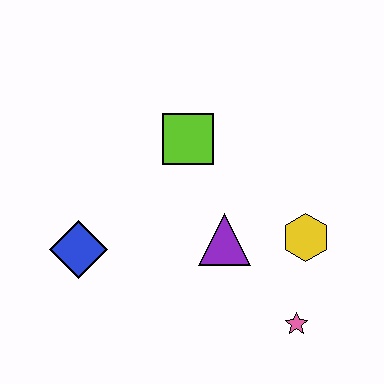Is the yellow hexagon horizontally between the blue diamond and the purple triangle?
No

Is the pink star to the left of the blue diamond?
No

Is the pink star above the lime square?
No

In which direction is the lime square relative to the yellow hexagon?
The lime square is to the left of the yellow hexagon.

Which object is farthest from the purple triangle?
The blue diamond is farthest from the purple triangle.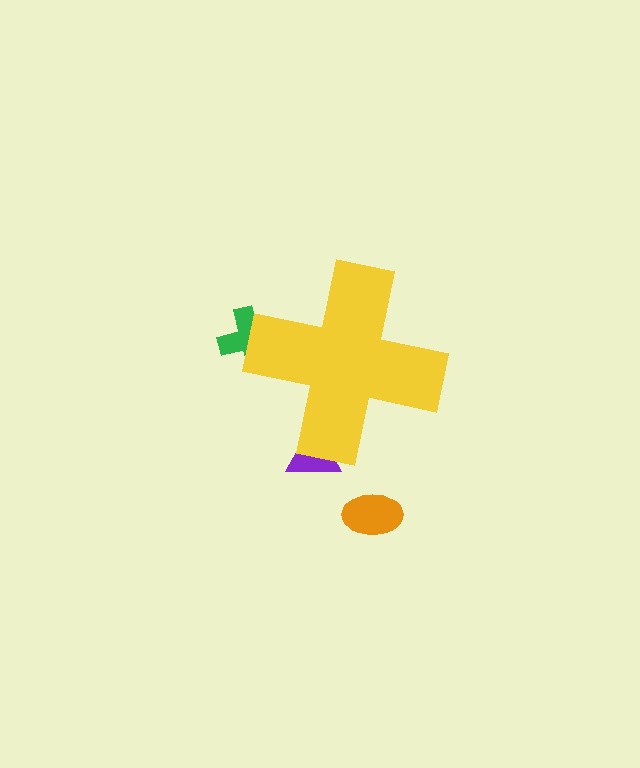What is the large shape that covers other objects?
A yellow cross.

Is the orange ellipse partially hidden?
No, the orange ellipse is fully visible.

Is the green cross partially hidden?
Yes, the green cross is partially hidden behind the yellow cross.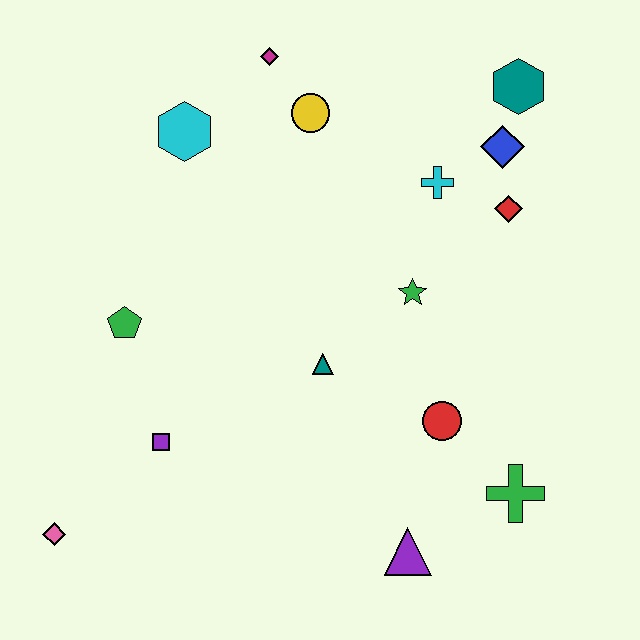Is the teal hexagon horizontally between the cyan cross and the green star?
No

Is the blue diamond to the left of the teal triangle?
No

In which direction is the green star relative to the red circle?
The green star is above the red circle.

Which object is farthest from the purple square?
The teal hexagon is farthest from the purple square.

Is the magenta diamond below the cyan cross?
No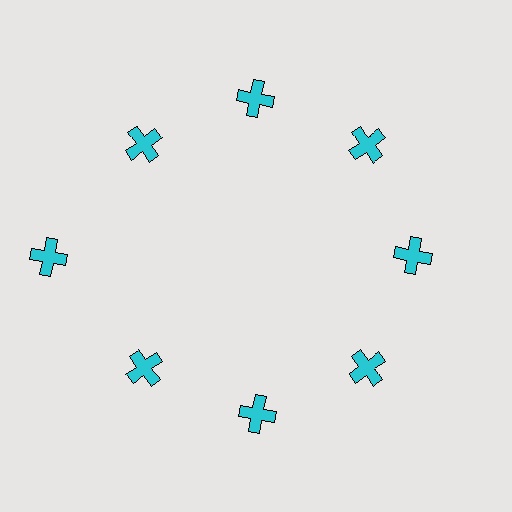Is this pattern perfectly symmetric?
No. The 8 cyan crosses are arranged in a ring, but one element near the 9 o'clock position is pushed outward from the center, breaking the 8-fold rotational symmetry.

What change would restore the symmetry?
The symmetry would be restored by moving it inward, back onto the ring so that all 8 crosses sit at equal angles and equal distance from the center.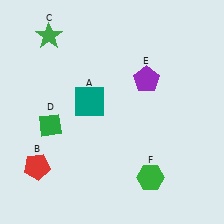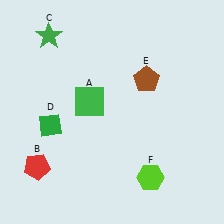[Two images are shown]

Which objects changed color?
A changed from teal to green. E changed from purple to brown. F changed from green to lime.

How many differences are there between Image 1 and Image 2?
There are 3 differences between the two images.